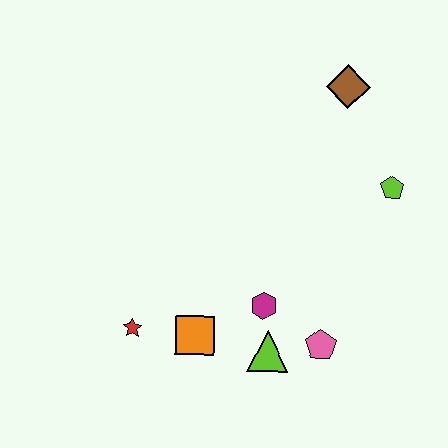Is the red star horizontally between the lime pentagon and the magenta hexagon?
No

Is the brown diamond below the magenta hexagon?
No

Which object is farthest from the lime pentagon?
The red star is farthest from the lime pentagon.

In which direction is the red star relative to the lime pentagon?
The red star is to the left of the lime pentagon.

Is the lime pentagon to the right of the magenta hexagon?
Yes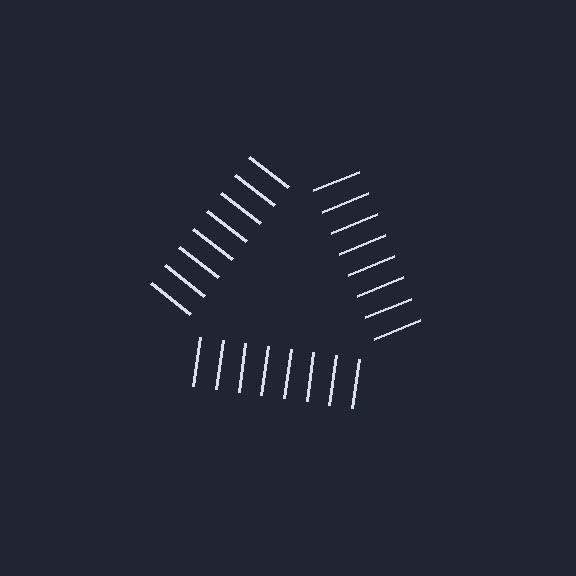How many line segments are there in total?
24 — 8 along each of the 3 edges.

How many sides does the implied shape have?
3 sides — the line-ends trace a triangle.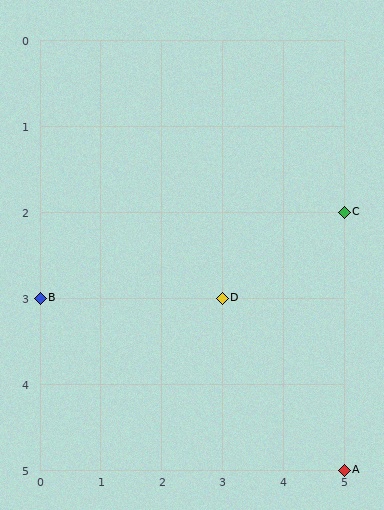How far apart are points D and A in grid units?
Points D and A are 2 columns and 2 rows apart (about 2.8 grid units diagonally).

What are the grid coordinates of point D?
Point D is at grid coordinates (3, 3).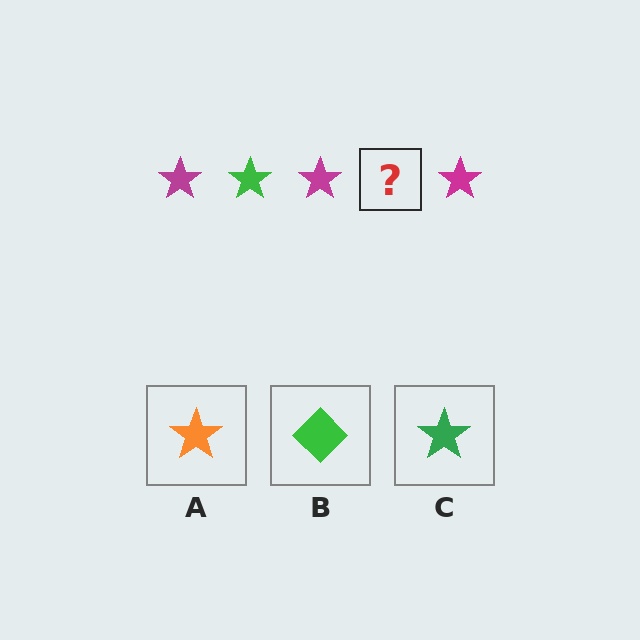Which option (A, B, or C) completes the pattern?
C.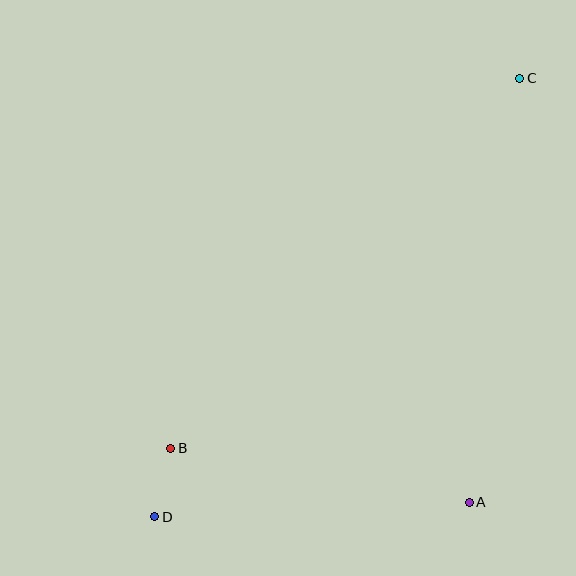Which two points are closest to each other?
Points B and D are closest to each other.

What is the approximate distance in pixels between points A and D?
The distance between A and D is approximately 315 pixels.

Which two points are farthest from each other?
Points C and D are farthest from each other.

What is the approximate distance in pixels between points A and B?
The distance between A and B is approximately 303 pixels.